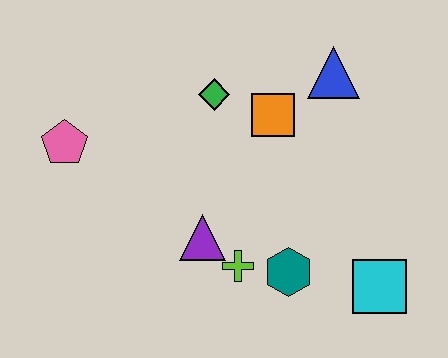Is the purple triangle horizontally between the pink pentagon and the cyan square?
Yes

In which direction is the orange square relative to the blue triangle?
The orange square is to the left of the blue triangle.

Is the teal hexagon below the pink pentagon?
Yes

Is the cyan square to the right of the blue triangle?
Yes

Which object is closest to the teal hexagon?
The lime cross is closest to the teal hexagon.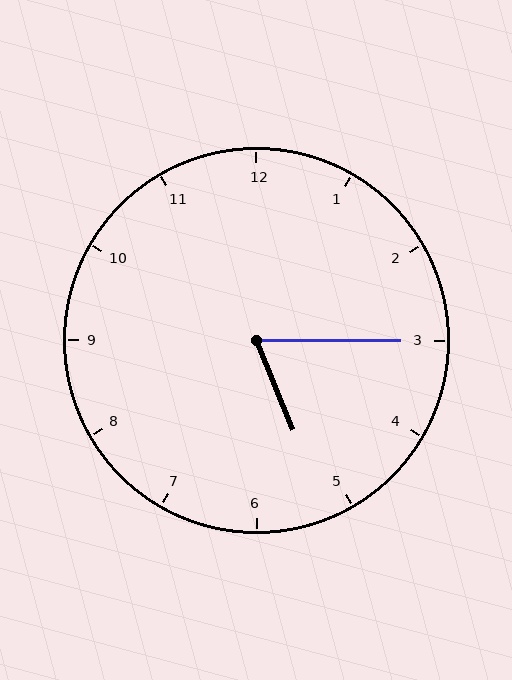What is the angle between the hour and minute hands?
Approximately 68 degrees.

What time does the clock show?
5:15.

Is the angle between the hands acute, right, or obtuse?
It is acute.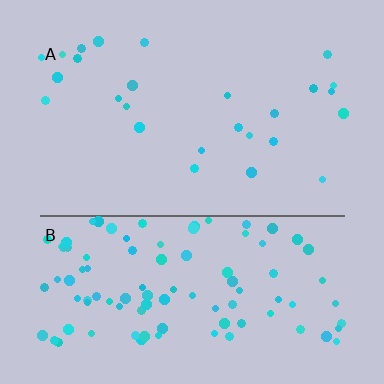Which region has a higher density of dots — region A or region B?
B (the bottom).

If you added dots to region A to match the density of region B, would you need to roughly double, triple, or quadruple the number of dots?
Approximately quadruple.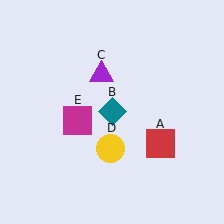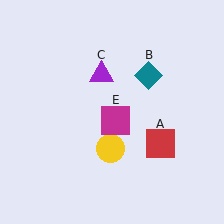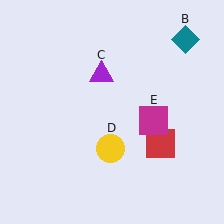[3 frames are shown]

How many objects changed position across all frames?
2 objects changed position: teal diamond (object B), magenta square (object E).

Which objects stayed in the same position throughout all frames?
Red square (object A) and purple triangle (object C) and yellow circle (object D) remained stationary.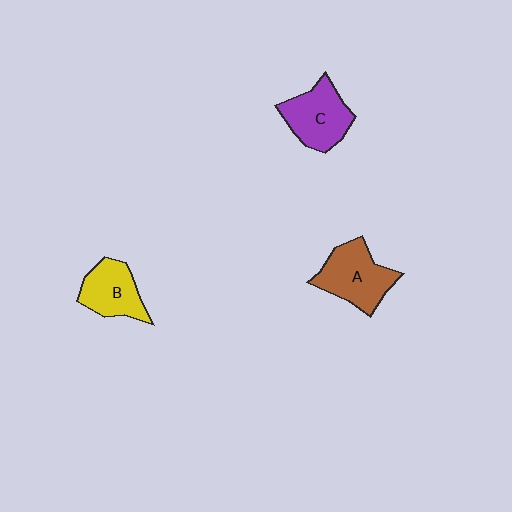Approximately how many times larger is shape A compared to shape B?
Approximately 1.3 times.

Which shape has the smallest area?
Shape B (yellow).